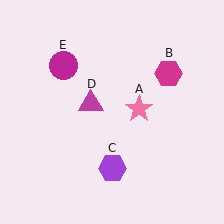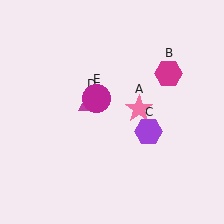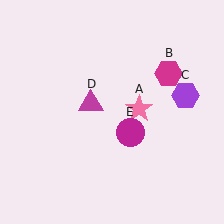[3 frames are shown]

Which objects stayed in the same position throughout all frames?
Pink star (object A) and magenta hexagon (object B) and magenta triangle (object D) remained stationary.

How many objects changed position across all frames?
2 objects changed position: purple hexagon (object C), magenta circle (object E).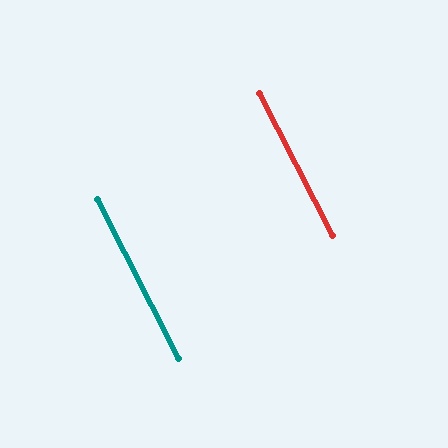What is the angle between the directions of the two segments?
Approximately 0 degrees.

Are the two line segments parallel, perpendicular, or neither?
Parallel — their directions differ by only 0.2°.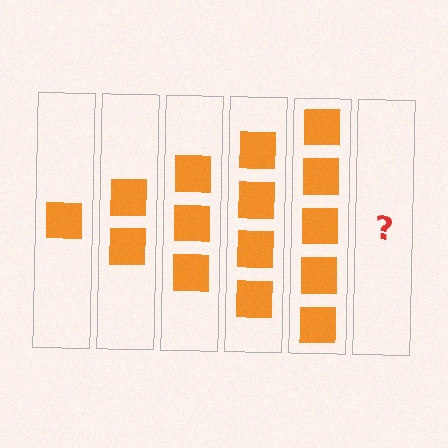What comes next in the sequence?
The next element should be 6 squares.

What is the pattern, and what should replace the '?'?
The pattern is that each step adds one more square. The '?' should be 6 squares.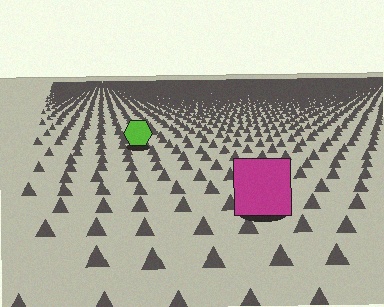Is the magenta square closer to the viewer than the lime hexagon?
Yes. The magenta square is closer — you can tell from the texture gradient: the ground texture is coarser near it.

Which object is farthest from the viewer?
The lime hexagon is farthest from the viewer. It appears smaller and the ground texture around it is denser.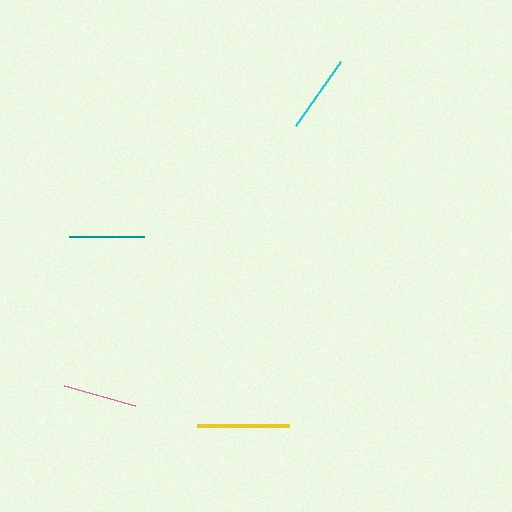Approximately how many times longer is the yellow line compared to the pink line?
The yellow line is approximately 1.2 times the length of the pink line.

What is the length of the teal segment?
The teal segment is approximately 75 pixels long.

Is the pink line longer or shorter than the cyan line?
The cyan line is longer than the pink line.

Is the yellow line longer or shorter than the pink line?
The yellow line is longer than the pink line.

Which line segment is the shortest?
The pink line is the shortest at approximately 74 pixels.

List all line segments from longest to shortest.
From longest to shortest: yellow, cyan, teal, pink.